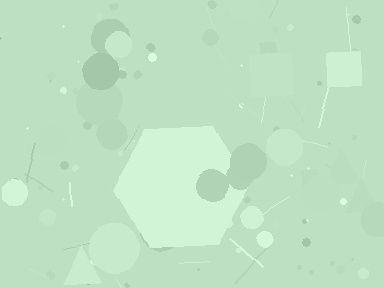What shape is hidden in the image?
A hexagon is hidden in the image.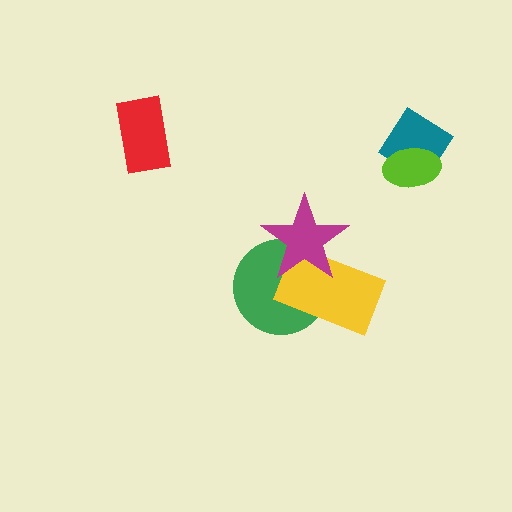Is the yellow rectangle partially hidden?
Yes, it is partially covered by another shape.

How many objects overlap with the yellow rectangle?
2 objects overlap with the yellow rectangle.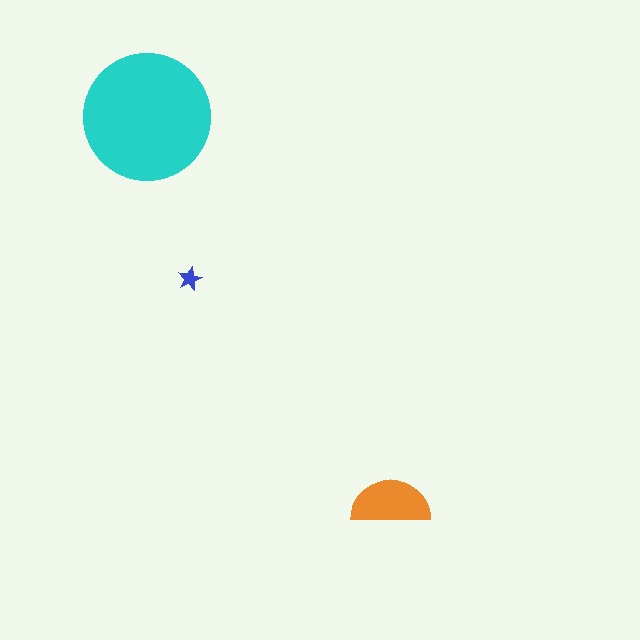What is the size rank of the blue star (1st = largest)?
3rd.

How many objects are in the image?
There are 3 objects in the image.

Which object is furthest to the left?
The cyan circle is leftmost.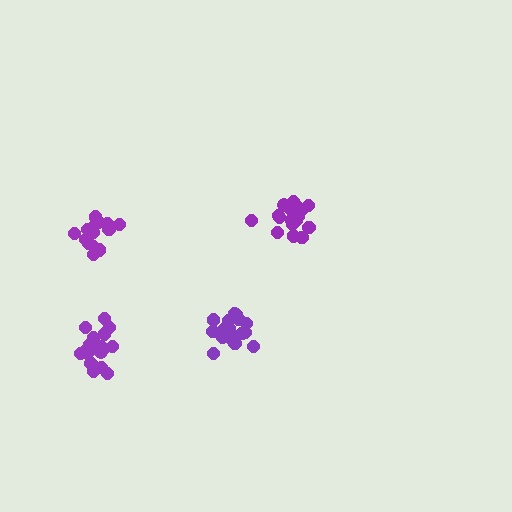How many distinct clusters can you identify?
There are 4 distinct clusters.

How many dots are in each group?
Group 1: 17 dots, Group 2: 19 dots, Group 3: 15 dots, Group 4: 20 dots (71 total).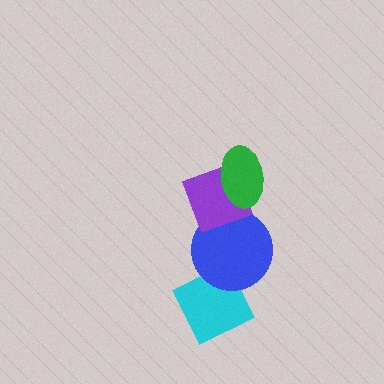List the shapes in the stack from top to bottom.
From top to bottom: the green ellipse, the purple diamond, the blue circle, the cyan diamond.